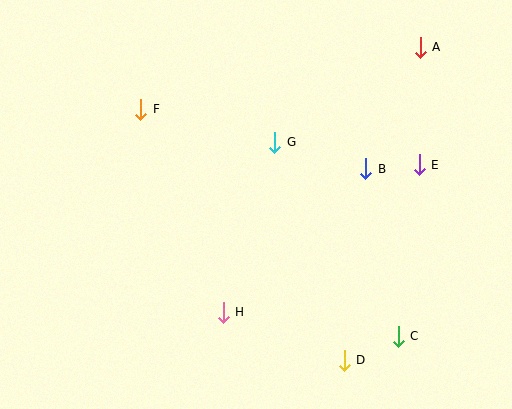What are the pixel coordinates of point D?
Point D is at (344, 360).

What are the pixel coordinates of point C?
Point C is at (398, 336).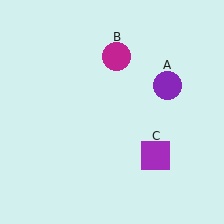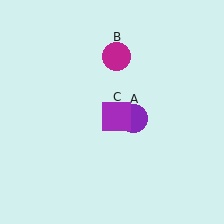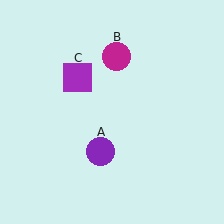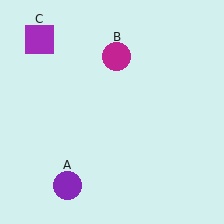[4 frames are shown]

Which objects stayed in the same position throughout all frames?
Magenta circle (object B) remained stationary.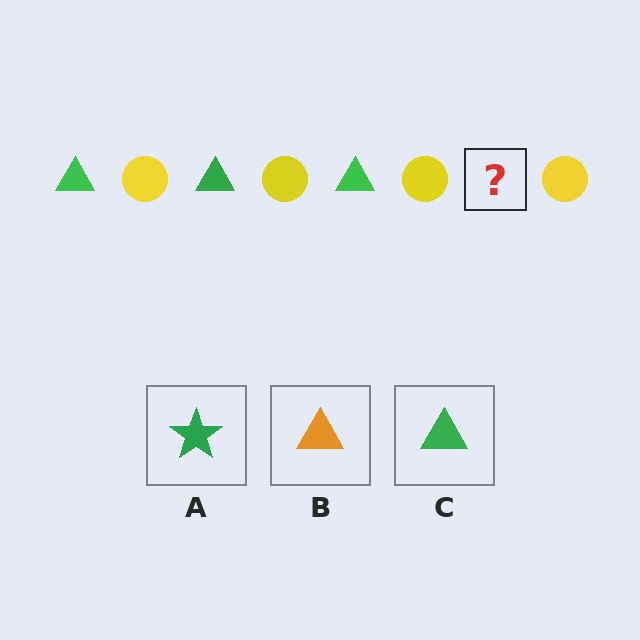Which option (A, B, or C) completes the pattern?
C.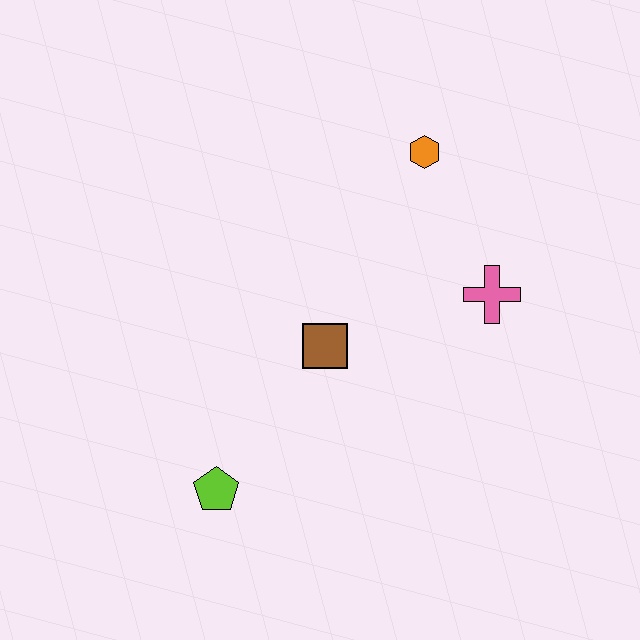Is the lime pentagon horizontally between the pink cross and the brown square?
No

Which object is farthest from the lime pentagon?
The orange hexagon is farthest from the lime pentagon.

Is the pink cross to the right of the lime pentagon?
Yes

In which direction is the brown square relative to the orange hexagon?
The brown square is below the orange hexagon.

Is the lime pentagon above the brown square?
No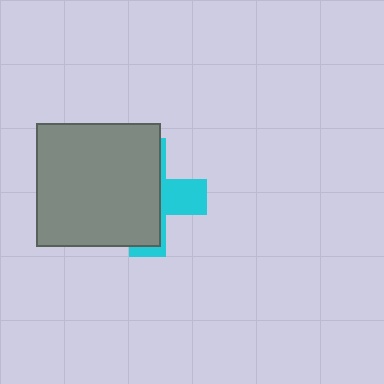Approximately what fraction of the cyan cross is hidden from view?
Roughly 69% of the cyan cross is hidden behind the gray square.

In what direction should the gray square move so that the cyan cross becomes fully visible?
The gray square should move left. That is the shortest direction to clear the overlap and leave the cyan cross fully visible.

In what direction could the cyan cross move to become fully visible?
The cyan cross could move right. That would shift it out from behind the gray square entirely.